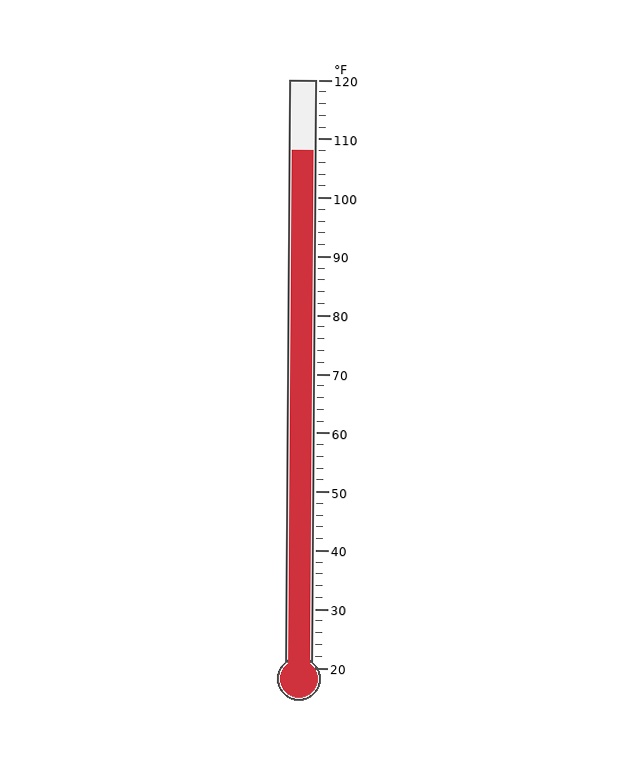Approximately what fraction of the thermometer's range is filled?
The thermometer is filled to approximately 90% of its range.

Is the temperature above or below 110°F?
The temperature is below 110°F.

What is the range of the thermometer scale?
The thermometer scale ranges from 20°F to 120°F.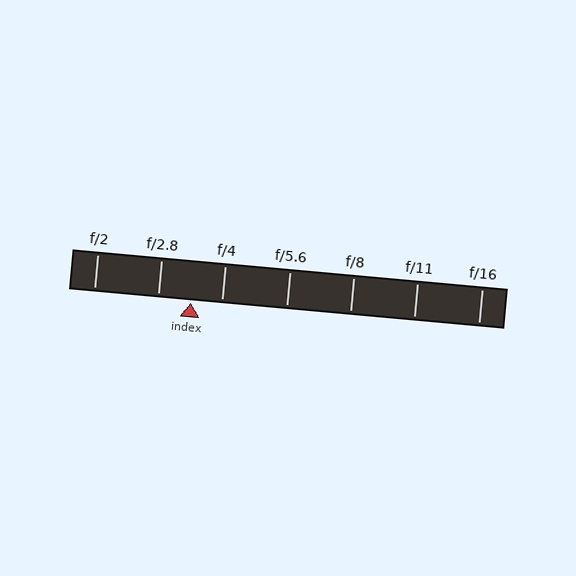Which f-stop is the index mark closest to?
The index mark is closest to f/4.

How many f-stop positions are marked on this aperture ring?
There are 7 f-stop positions marked.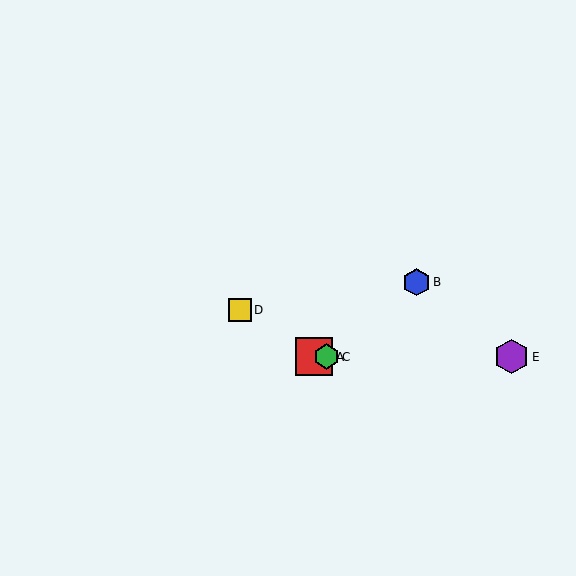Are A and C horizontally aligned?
Yes, both are at y≈357.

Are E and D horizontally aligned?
No, E is at y≈357 and D is at y≈310.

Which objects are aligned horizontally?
Objects A, C, E are aligned horizontally.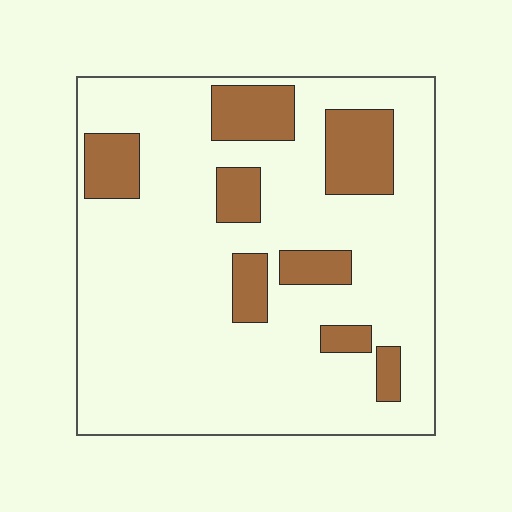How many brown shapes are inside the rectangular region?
8.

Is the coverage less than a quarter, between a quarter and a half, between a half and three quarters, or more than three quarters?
Less than a quarter.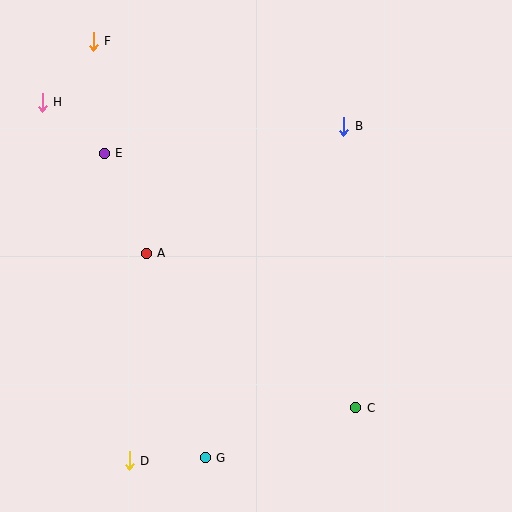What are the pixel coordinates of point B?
Point B is at (344, 126).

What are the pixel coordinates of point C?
Point C is at (356, 408).